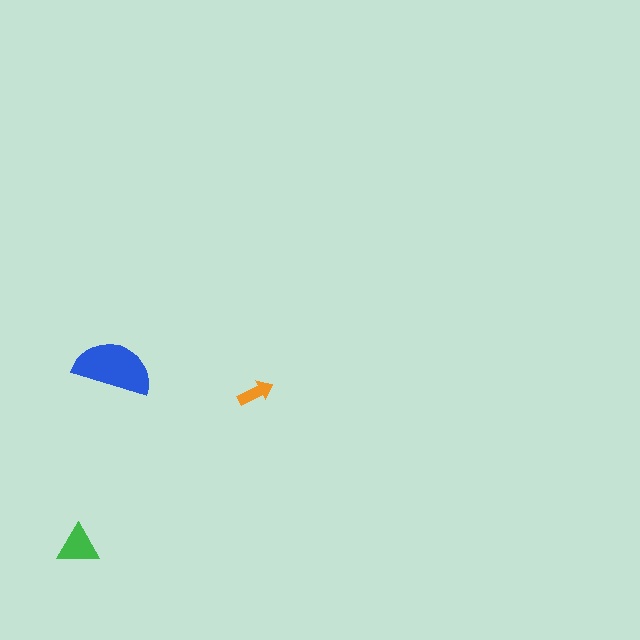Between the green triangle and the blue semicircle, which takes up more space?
The blue semicircle.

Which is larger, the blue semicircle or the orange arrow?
The blue semicircle.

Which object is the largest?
The blue semicircle.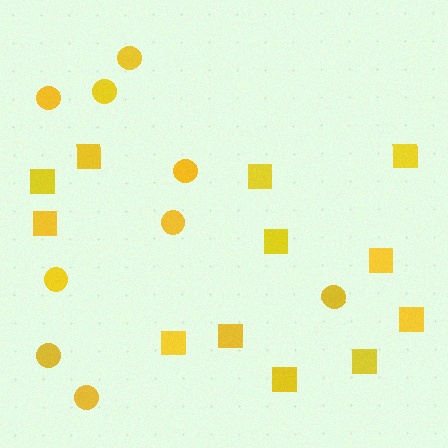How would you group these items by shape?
There are 2 groups: one group of circles (9) and one group of squares (12).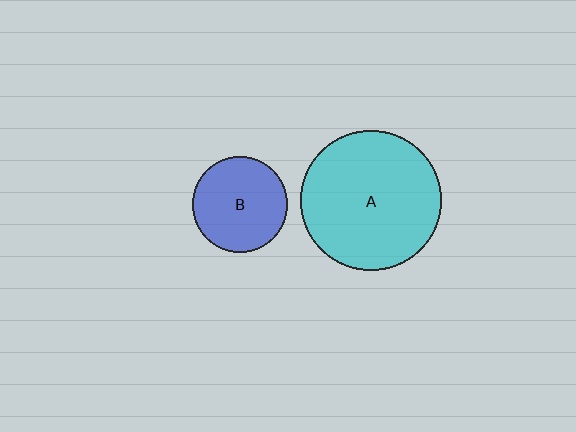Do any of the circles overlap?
No, none of the circles overlap.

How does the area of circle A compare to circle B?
Approximately 2.2 times.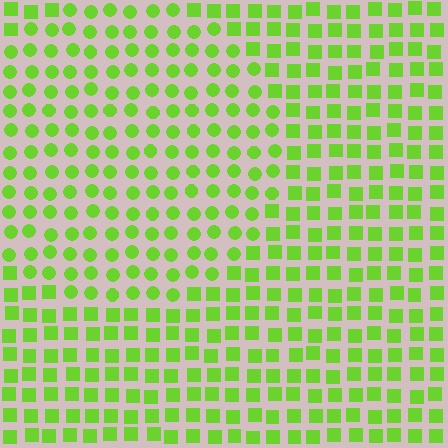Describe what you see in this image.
The image is filled with small lime elements arranged in a uniform grid. A circle-shaped region contains circles, while the surrounding area contains squares. The boundary is defined purely by the change in element shape.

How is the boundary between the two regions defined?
The boundary is defined by a change in element shape: circles inside vs. squares outside. All elements share the same color and spacing.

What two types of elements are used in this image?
The image uses circles inside the circle region and squares outside it.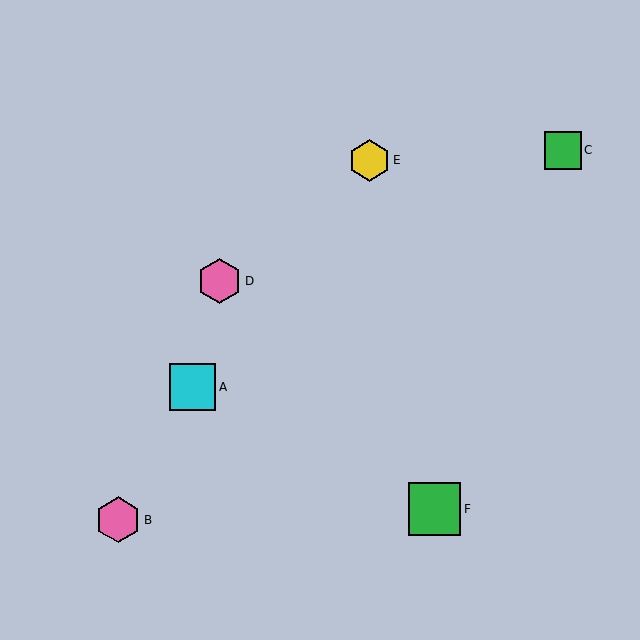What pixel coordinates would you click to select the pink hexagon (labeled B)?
Click at (118, 520) to select the pink hexagon B.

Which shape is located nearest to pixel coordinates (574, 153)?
The green square (labeled C) at (563, 150) is nearest to that location.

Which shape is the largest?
The green square (labeled F) is the largest.